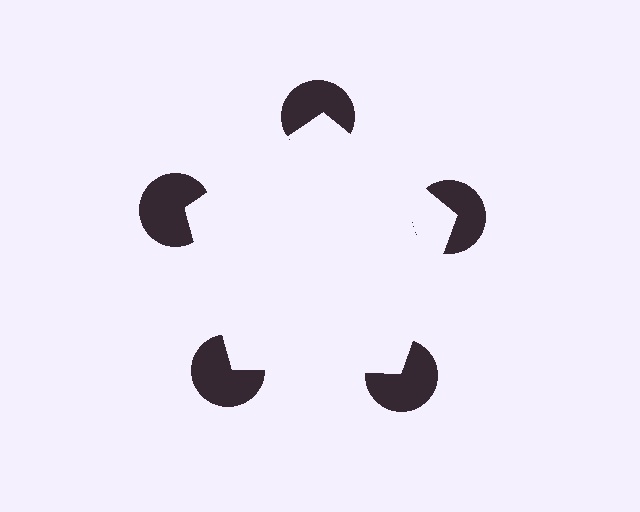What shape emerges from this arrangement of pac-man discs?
An illusory pentagon — its edges are inferred from the aligned wedge cuts in the pac-man discs, not physically drawn.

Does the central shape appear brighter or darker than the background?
It typically appears slightly brighter than the background, even though no actual brightness change is drawn.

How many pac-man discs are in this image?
There are 5 — one at each vertex of the illusory pentagon.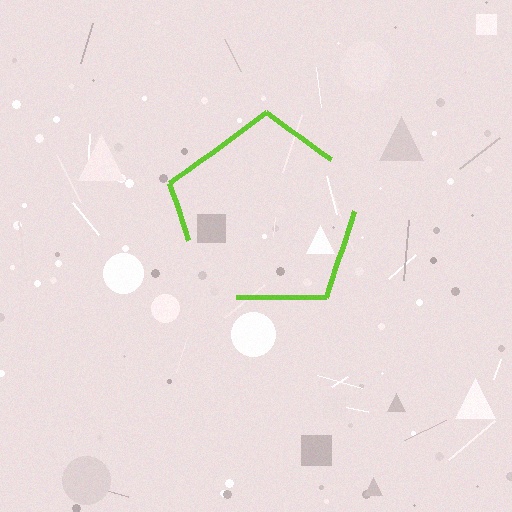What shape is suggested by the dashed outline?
The dashed outline suggests a pentagon.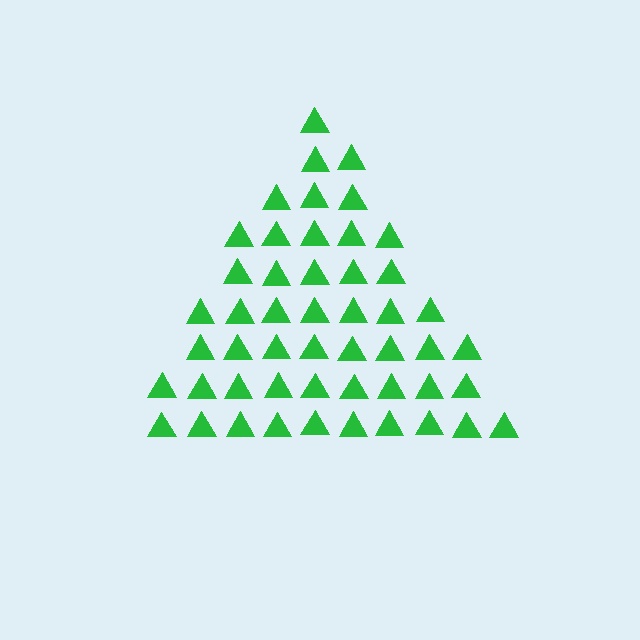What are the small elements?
The small elements are triangles.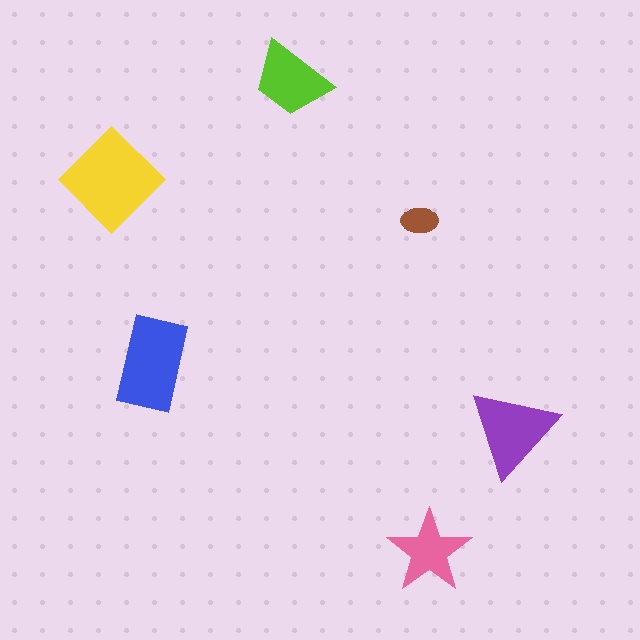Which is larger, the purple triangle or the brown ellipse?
The purple triangle.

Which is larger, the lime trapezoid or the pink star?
The lime trapezoid.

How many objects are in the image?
There are 6 objects in the image.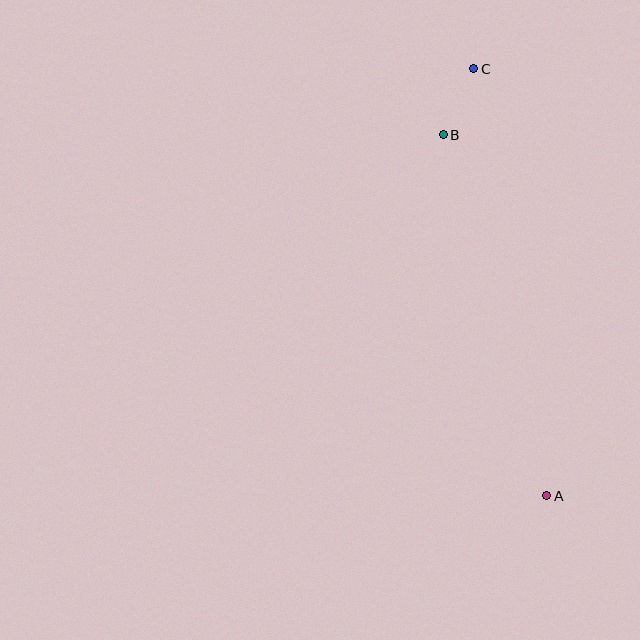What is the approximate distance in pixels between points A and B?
The distance between A and B is approximately 376 pixels.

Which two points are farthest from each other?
Points A and C are farthest from each other.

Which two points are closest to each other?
Points B and C are closest to each other.